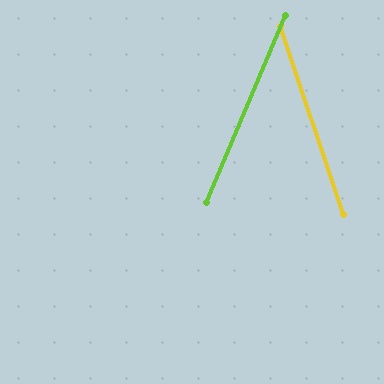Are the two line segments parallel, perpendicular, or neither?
Neither parallel nor perpendicular — they differ by about 41°.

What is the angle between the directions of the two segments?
Approximately 41 degrees.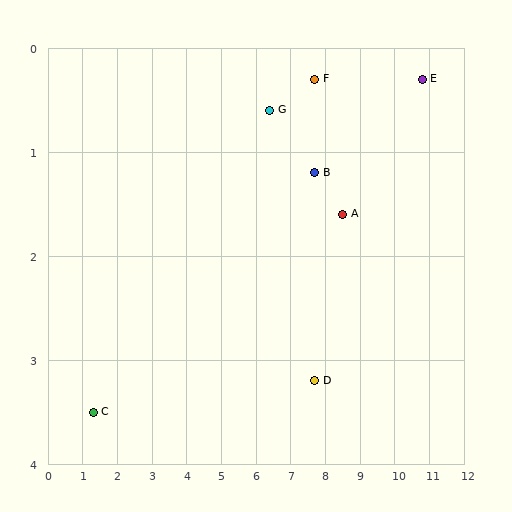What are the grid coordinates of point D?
Point D is at approximately (7.7, 3.2).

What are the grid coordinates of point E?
Point E is at approximately (10.8, 0.3).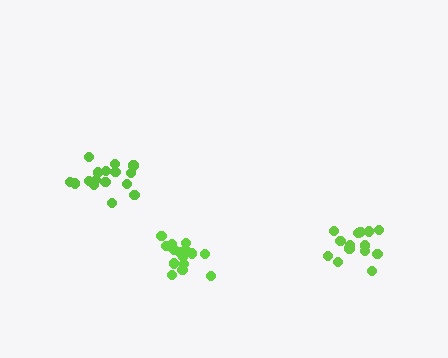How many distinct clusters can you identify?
There are 3 distinct clusters.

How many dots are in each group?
Group 1: 14 dots, Group 2: 16 dots, Group 3: 17 dots (47 total).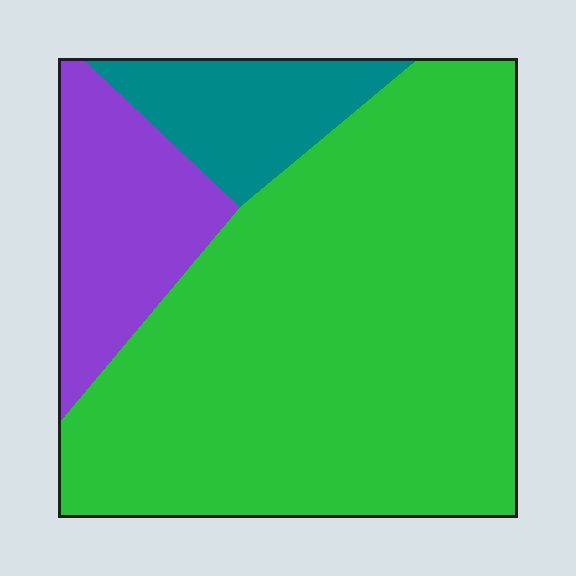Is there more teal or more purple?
Purple.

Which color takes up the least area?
Teal, at roughly 10%.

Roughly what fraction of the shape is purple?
Purple takes up about one sixth (1/6) of the shape.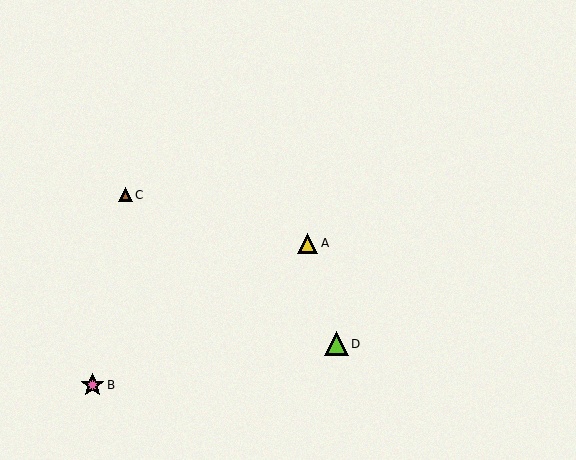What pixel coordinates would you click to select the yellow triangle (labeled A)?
Click at (308, 243) to select the yellow triangle A.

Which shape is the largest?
The lime triangle (labeled D) is the largest.